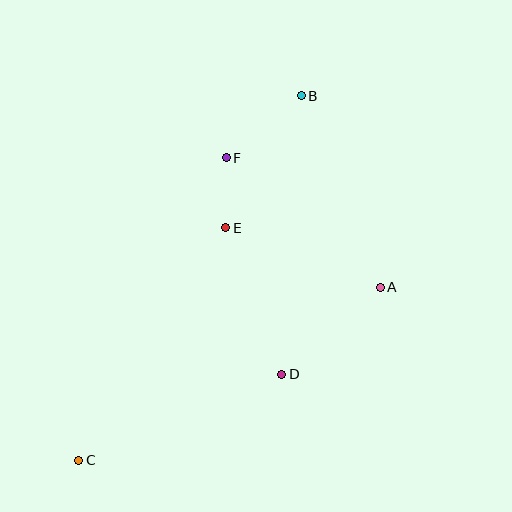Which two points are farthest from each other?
Points B and C are farthest from each other.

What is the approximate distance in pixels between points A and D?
The distance between A and D is approximately 131 pixels.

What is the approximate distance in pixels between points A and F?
The distance between A and F is approximately 201 pixels.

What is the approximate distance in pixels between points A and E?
The distance between A and E is approximately 166 pixels.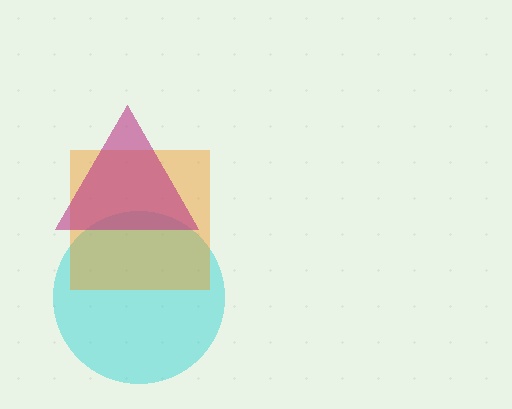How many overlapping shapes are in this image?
There are 3 overlapping shapes in the image.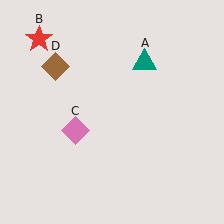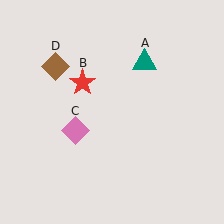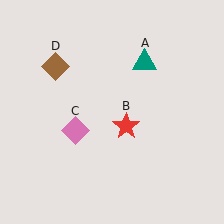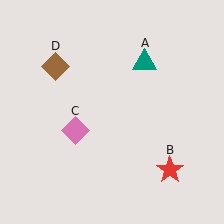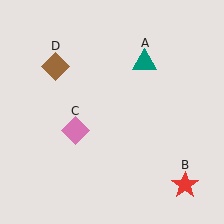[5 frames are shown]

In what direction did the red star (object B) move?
The red star (object B) moved down and to the right.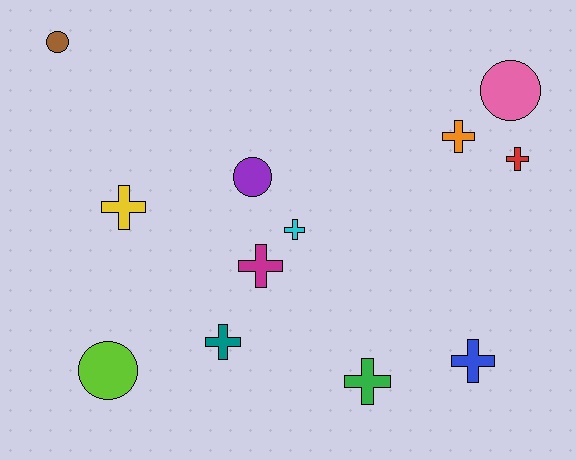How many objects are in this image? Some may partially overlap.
There are 12 objects.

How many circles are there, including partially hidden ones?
There are 4 circles.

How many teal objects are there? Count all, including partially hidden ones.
There is 1 teal object.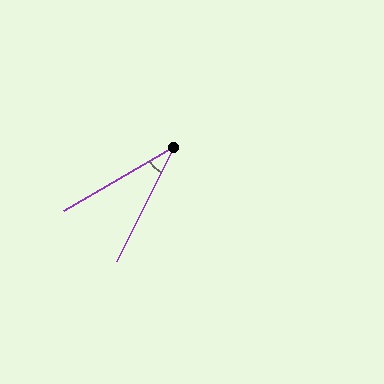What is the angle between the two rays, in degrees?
Approximately 33 degrees.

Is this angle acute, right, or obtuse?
It is acute.